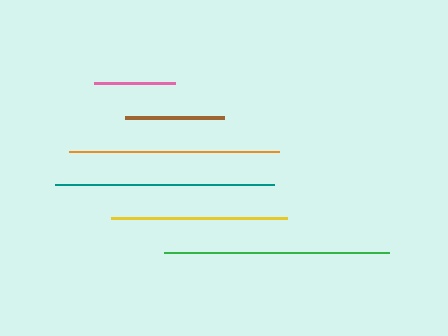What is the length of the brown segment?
The brown segment is approximately 99 pixels long.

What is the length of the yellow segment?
The yellow segment is approximately 176 pixels long.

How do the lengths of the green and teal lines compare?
The green and teal lines are approximately the same length.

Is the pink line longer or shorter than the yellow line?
The yellow line is longer than the pink line.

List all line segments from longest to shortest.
From longest to shortest: green, teal, orange, yellow, brown, pink.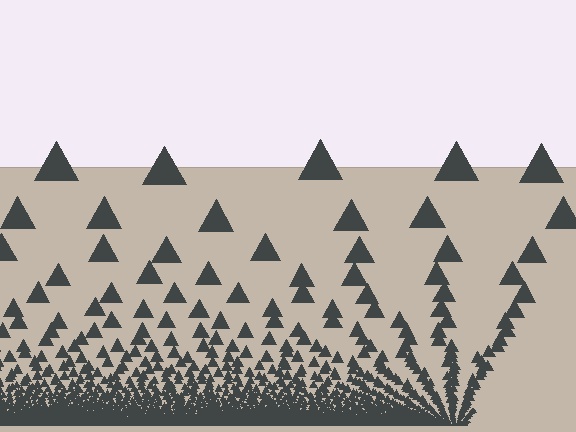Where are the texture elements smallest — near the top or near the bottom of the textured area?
Near the bottom.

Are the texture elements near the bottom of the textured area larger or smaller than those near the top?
Smaller. The gradient is inverted — elements near the bottom are smaller and denser.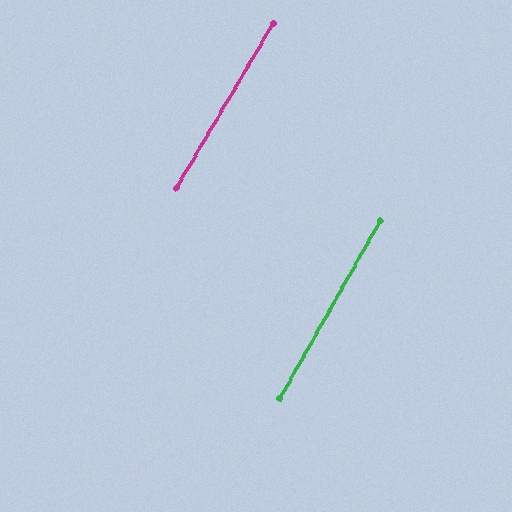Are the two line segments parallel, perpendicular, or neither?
Parallel — their directions differ by only 1.4°.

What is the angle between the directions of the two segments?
Approximately 1 degree.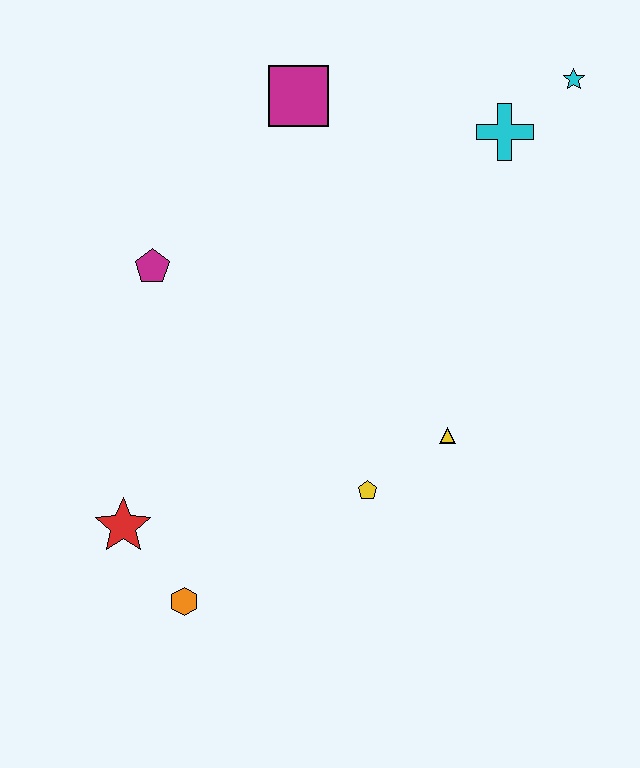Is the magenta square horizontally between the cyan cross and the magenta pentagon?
Yes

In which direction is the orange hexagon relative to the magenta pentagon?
The orange hexagon is below the magenta pentagon.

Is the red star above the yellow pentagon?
No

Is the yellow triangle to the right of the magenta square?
Yes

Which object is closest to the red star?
The orange hexagon is closest to the red star.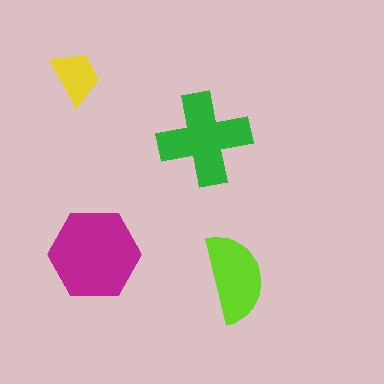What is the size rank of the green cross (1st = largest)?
2nd.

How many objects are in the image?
There are 4 objects in the image.